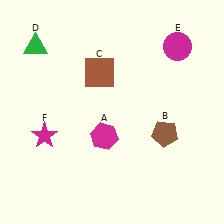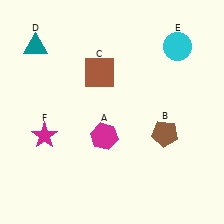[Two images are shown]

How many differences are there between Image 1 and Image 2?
There are 2 differences between the two images.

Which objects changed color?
D changed from green to teal. E changed from magenta to cyan.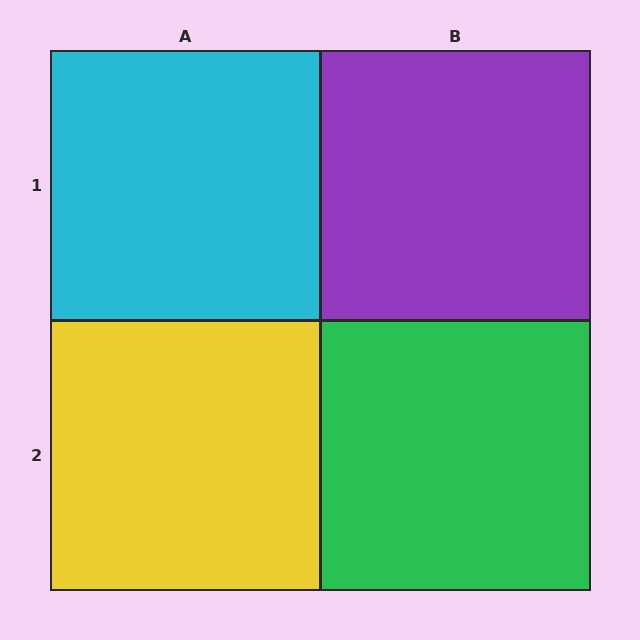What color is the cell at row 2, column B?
Green.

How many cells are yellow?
1 cell is yellow.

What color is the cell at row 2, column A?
Yellow.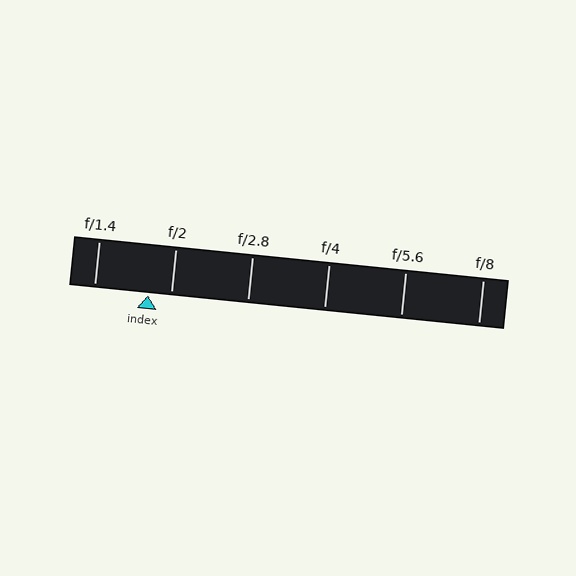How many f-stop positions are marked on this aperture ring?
There are 6 f-stop positions marked.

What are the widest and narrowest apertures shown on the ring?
The widest aperture shown is f/1.4 and the narrowest is f/8.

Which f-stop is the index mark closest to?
The index mark is closest to f/2.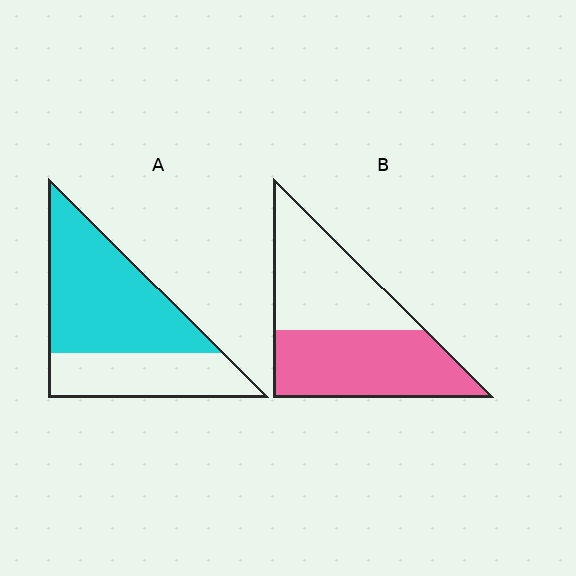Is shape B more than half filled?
Roughly half.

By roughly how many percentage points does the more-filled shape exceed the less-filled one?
By roughly 10 percentage points (A over B).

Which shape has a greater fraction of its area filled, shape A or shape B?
Shape A.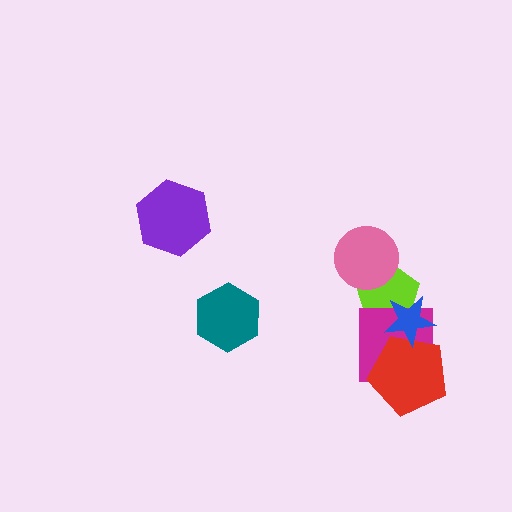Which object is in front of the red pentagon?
The blue star is in front of the red pentagon.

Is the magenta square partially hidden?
Yes, it is partially covered by another shape.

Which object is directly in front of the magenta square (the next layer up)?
The red pentagon is directly in front of the magenta square.